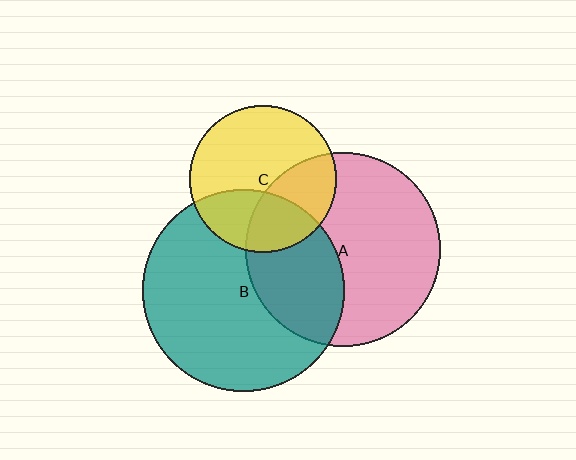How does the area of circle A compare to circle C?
Approximately 1.7 times.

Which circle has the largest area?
Circle B (teal).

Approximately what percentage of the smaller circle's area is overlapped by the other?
Approximately 35%.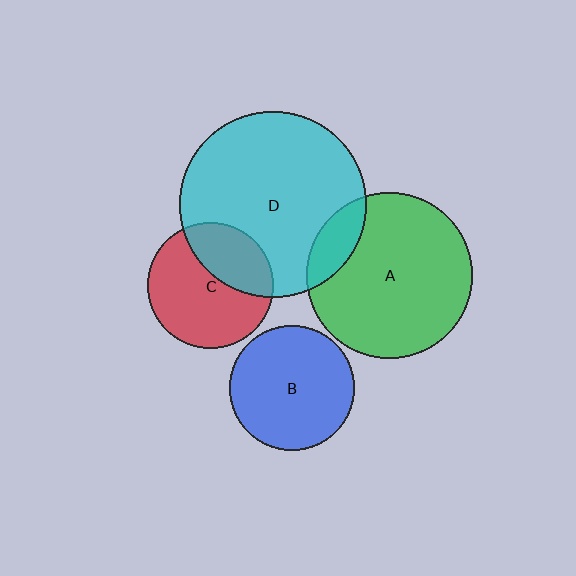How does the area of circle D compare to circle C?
Approximately 2.2 times.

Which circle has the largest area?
Circle D (cyan).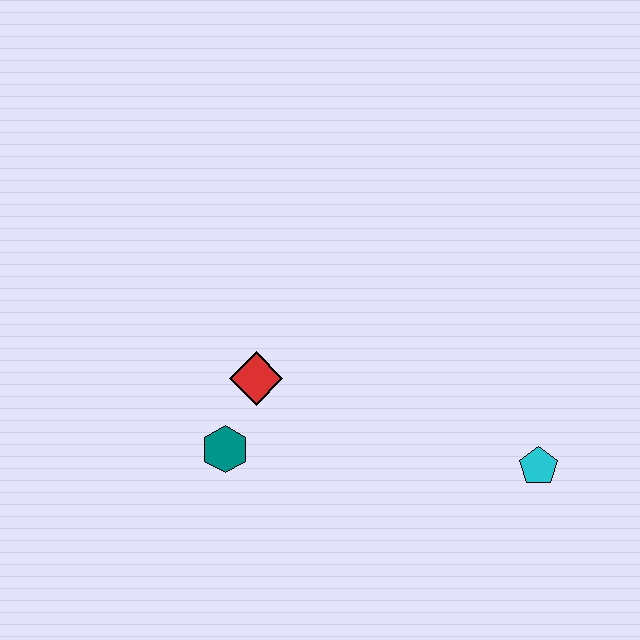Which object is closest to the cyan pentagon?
The red diamond is closest to the cyan pentagon.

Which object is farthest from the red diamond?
The cyan pentagon is farthest from the red diamond.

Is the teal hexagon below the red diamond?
Yes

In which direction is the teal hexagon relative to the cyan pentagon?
The teal hexagon is to the left of the cyan pentagon.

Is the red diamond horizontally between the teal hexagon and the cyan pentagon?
Yes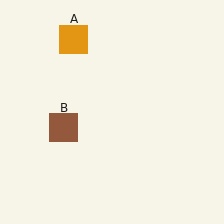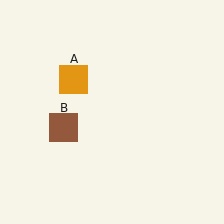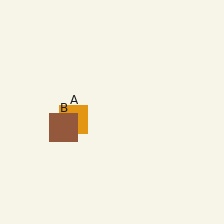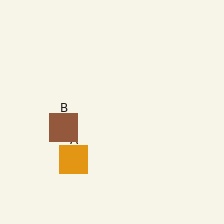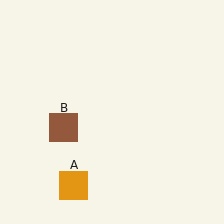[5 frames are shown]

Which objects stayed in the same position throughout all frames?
Brown square (object B) remained stationary.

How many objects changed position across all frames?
1 object changed position: orange square (object A).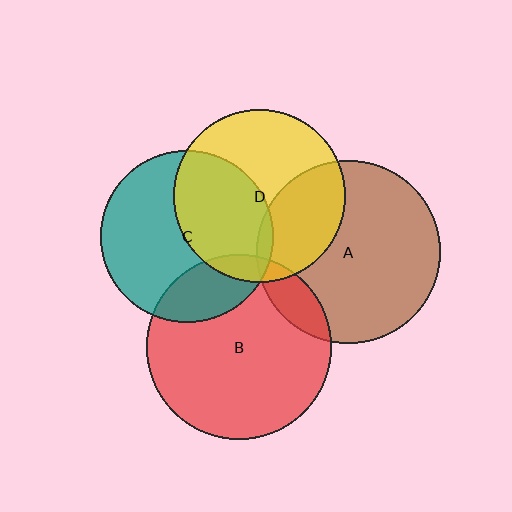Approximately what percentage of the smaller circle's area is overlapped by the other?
Approximately 30%.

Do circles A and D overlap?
Yes.